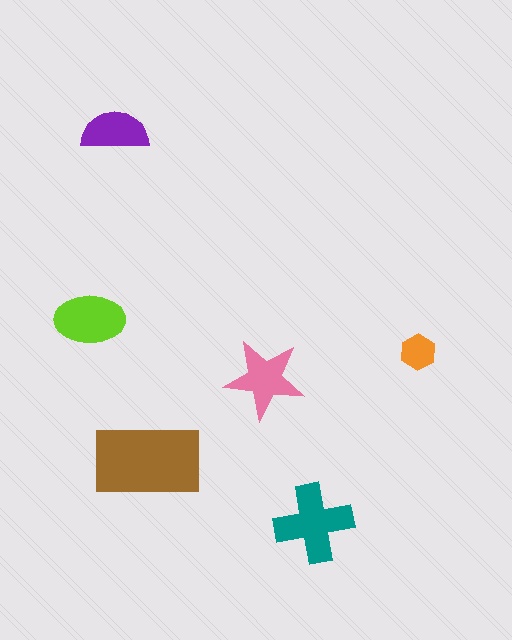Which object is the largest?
The brown rectangle.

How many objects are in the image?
There are 6 objects in the image.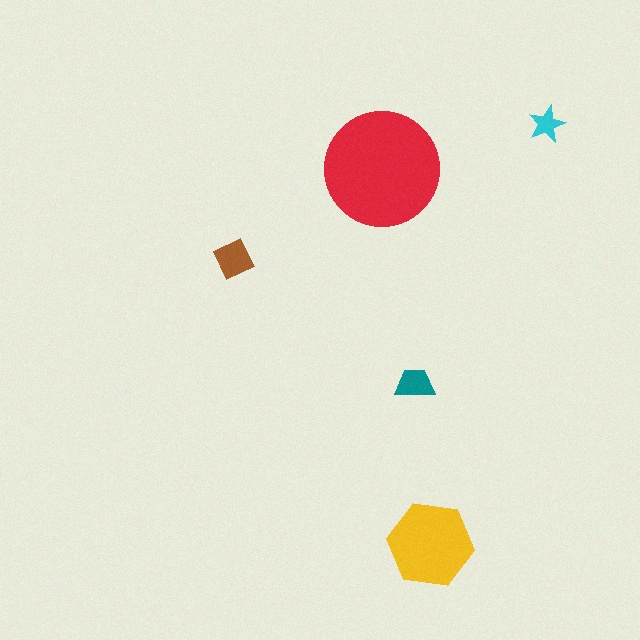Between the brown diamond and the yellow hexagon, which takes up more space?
The yellow hexagon.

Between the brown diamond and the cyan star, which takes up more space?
The brown diamond.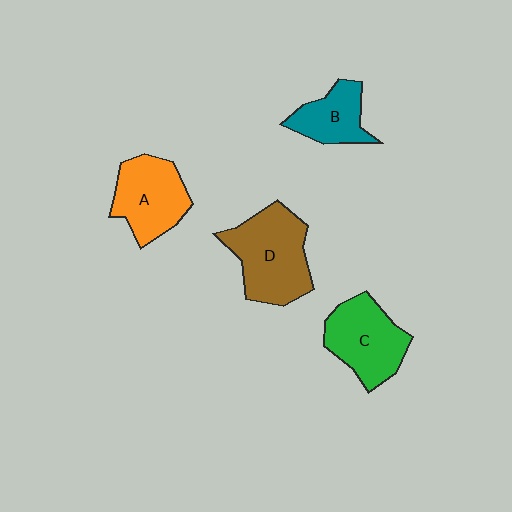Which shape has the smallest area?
Shape B (teal).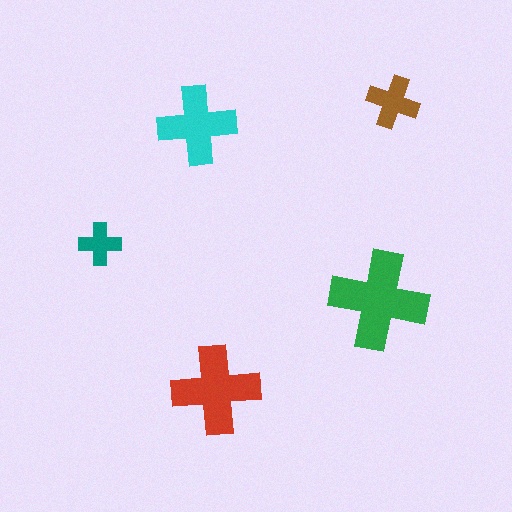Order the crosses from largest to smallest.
the green one, the red one, the cyan one, the brown one, the teal one.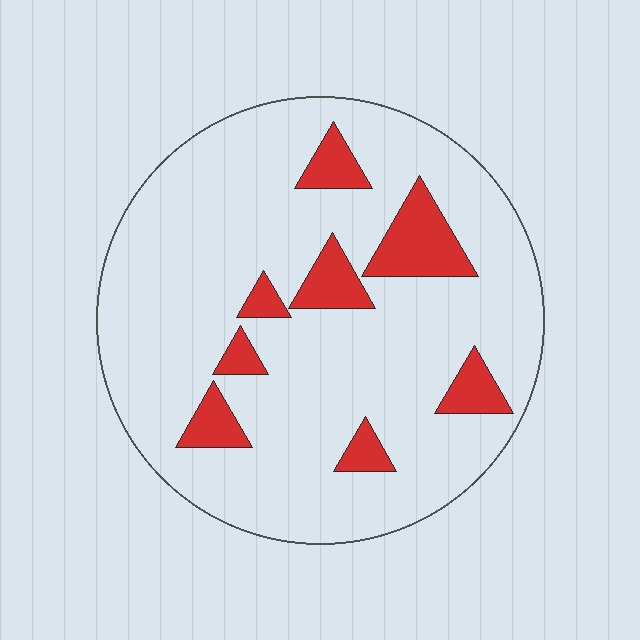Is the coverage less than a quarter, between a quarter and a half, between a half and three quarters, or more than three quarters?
Less than a quarter.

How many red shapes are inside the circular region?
8.